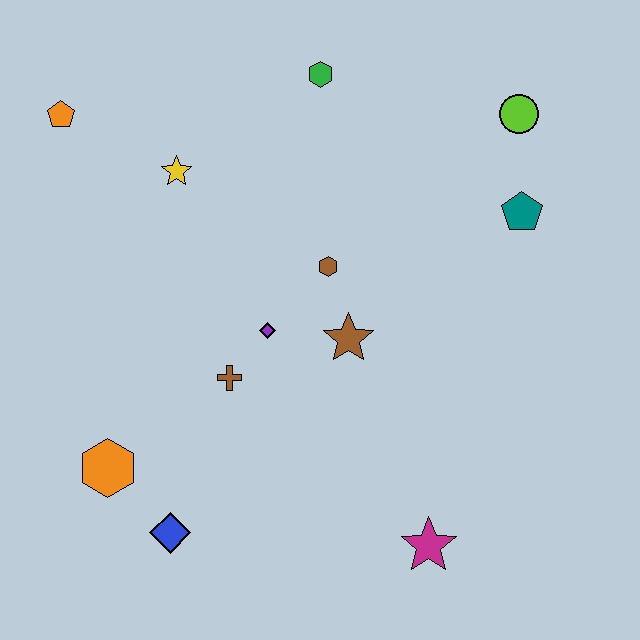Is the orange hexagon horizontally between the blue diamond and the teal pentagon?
No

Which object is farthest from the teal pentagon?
The orange hexagon is farthest from the teal pentagon.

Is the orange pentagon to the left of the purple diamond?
Yes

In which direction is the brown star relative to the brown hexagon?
The brown star is below the brown hexagon.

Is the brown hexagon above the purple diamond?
Yes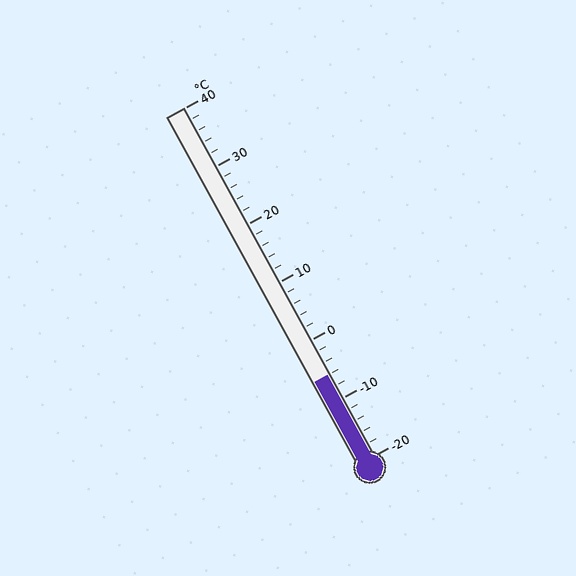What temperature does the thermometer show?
The thermometer shows approximately -6°C.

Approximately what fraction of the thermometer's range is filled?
The thermometer is filled to approximately 25% of its range.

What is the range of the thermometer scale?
The thermometer scale ranges from -20°C to 40°C.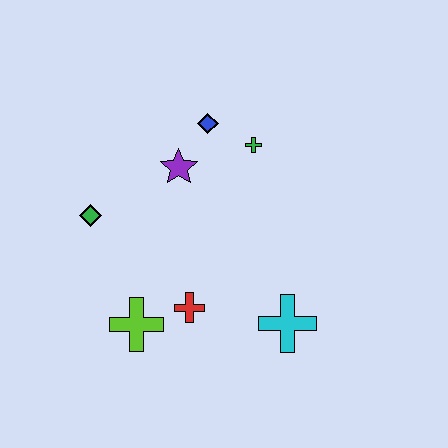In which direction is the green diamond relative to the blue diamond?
The green diamond is to the left of the blue diamond.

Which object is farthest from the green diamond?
The cyan cross is farthest from the green diamond.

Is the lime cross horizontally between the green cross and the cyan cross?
No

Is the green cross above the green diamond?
Yes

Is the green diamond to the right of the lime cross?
No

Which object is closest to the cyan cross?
The red cross is closest to the cyan cross.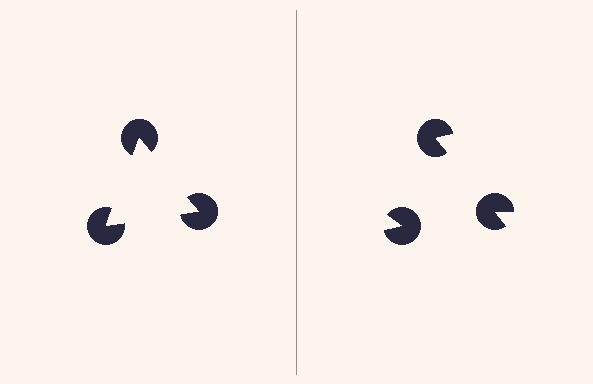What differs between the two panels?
The pac-man discs are positioned identically on both sides; only the wedge orientations differ. On the left they align to a triangle; on the right they are misaligned.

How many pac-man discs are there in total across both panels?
6 — 3 on each side.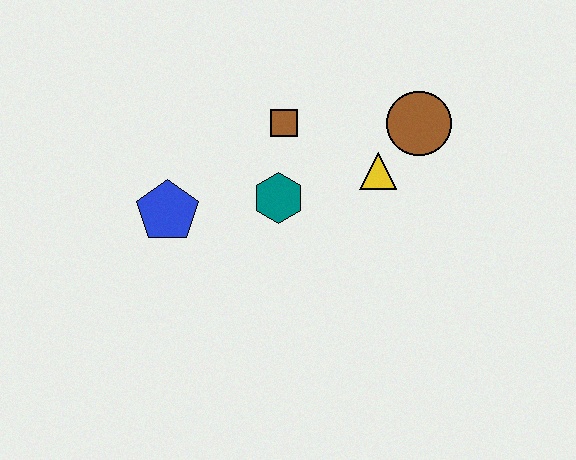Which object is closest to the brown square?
The teal hexagon is closest to the brown square.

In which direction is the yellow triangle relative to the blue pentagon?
The yellow triangle is to the right of the blue pentagon.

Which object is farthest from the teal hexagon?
The brown circle is farthest from the teal hexagon.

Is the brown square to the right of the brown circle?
No